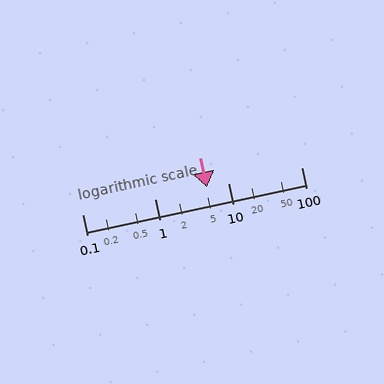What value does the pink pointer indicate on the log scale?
The pointer indicates approximately 5.1.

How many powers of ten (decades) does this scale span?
The scale spans 3 decades, from 0.1 to 100.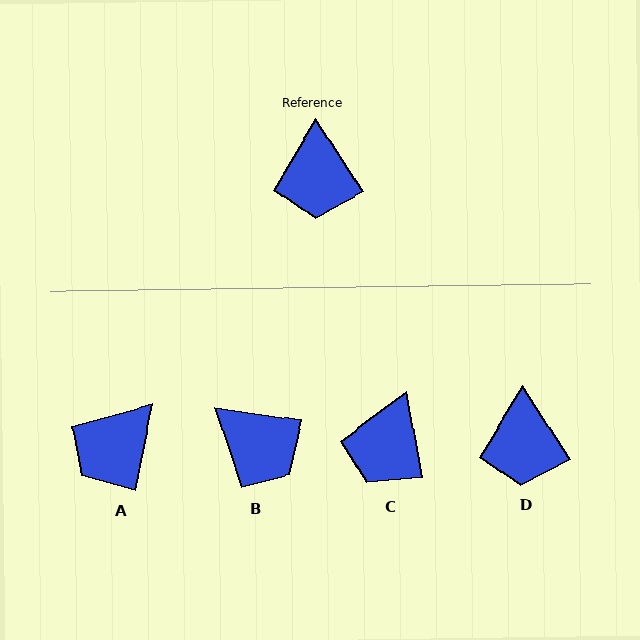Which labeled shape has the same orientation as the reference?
D.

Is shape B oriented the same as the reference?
No, it is off by about 49 degrees.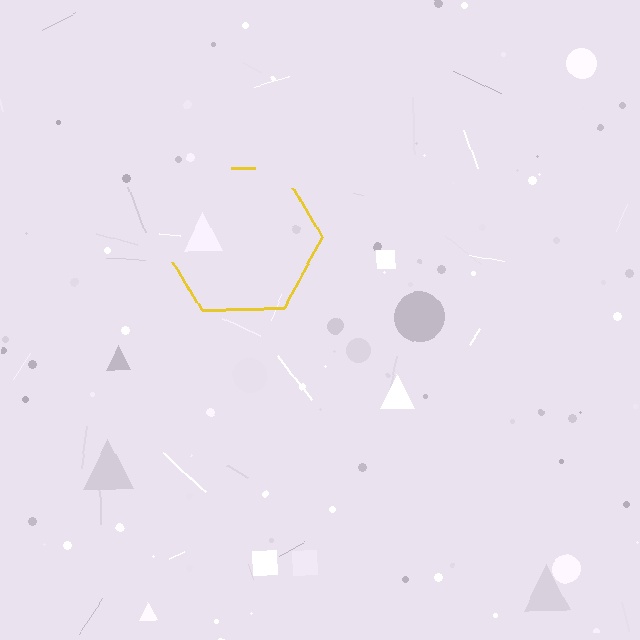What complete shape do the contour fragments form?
The contour fragments form a hexagon.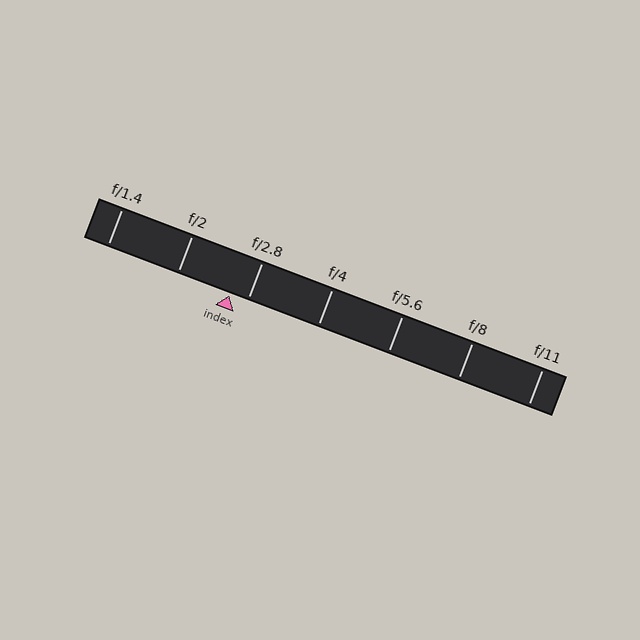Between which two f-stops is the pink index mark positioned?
The index mark is between f/2 and f/2.8.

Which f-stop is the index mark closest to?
The index mark is closest to f/2.8.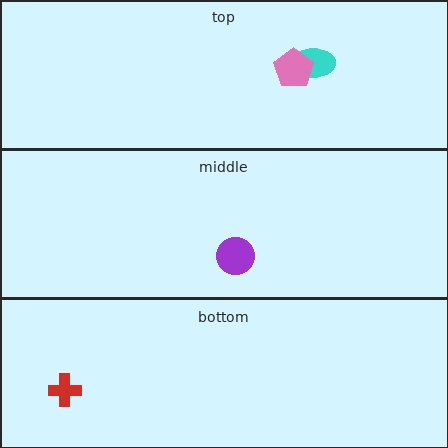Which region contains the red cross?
The bottom region.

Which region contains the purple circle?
The middle region.